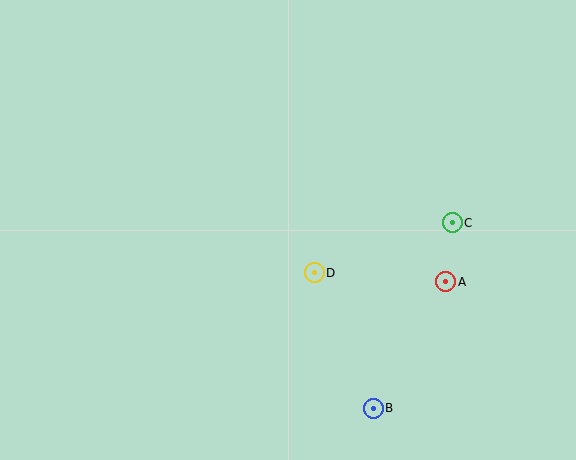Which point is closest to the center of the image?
Point D at (314, 273) is closest to the center.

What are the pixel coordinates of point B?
Point B is at (373, 408).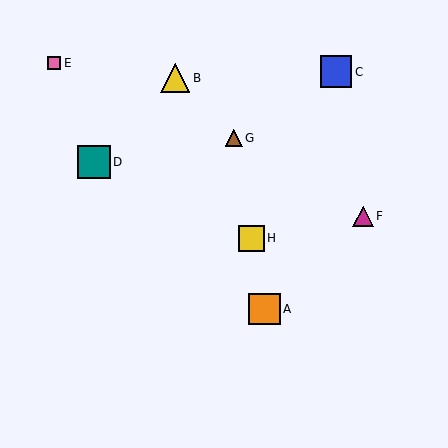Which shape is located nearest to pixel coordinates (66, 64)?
The pink square (labeled E) at (54, 63) is nearest to that location.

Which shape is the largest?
The teal square (labeled D) is the largest.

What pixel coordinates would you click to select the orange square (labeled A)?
Click at (264, 309) to select the orange square A.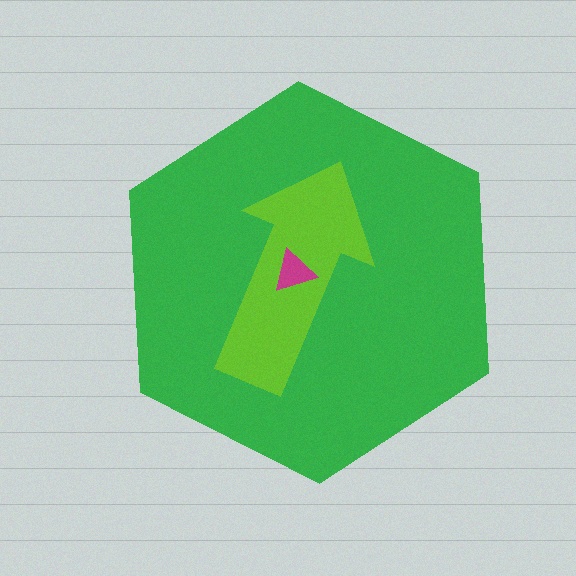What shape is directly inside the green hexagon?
The lime arrow.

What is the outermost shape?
The green hexagon.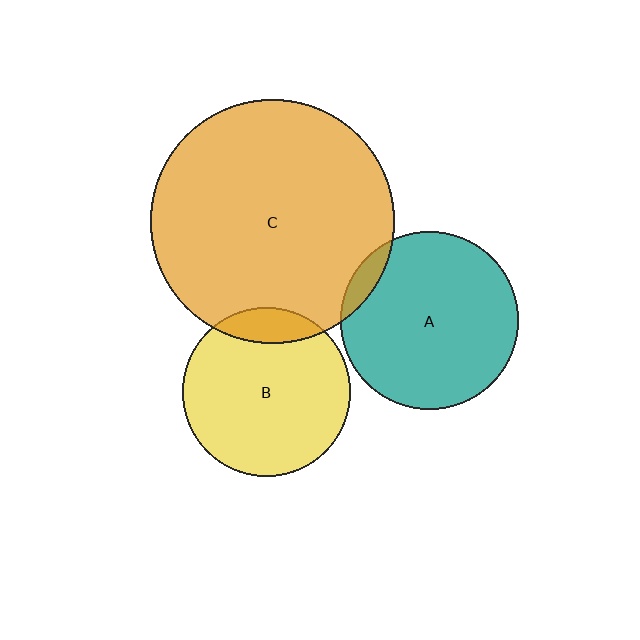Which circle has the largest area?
Circle C (orange).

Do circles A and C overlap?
Yes.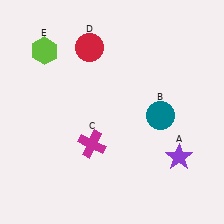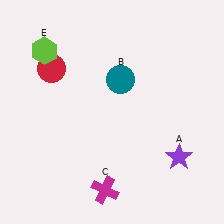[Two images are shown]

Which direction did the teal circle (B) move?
The teal circle (B) moved left.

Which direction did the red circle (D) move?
The red circle (D) moved left.